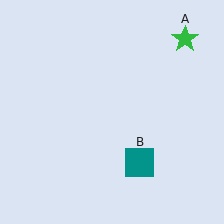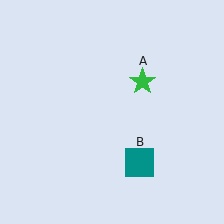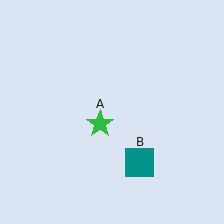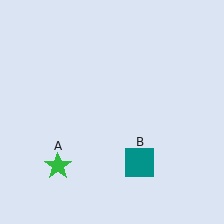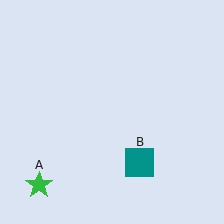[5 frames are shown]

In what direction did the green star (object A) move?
The green star (object A) moved down and to the left.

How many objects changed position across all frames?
1 object changed position: green star (object A).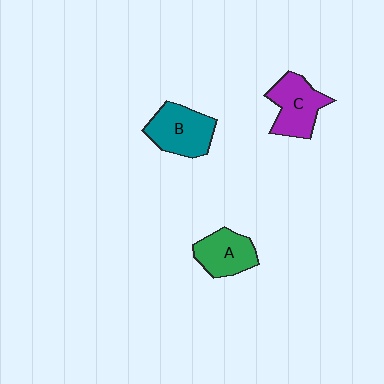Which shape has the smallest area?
Shape A (green).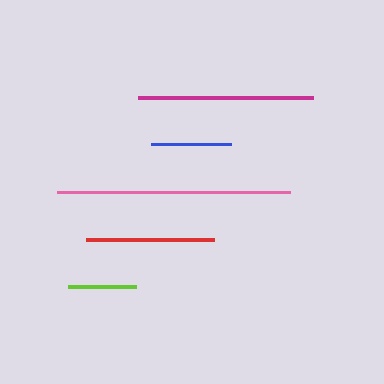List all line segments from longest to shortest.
From longest to shortest: pink, magenta, red, blue, lime.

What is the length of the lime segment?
The lime segment is approximately 68 pixels long.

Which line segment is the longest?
The pink line is the longest at approximately 233 pixels.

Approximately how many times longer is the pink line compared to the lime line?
The pink line is approximately 3.4 times the length of the lime line.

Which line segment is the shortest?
The lime line is the shortest at approximately 68 pixels.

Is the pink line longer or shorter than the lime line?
The pink line is longer than the lime line.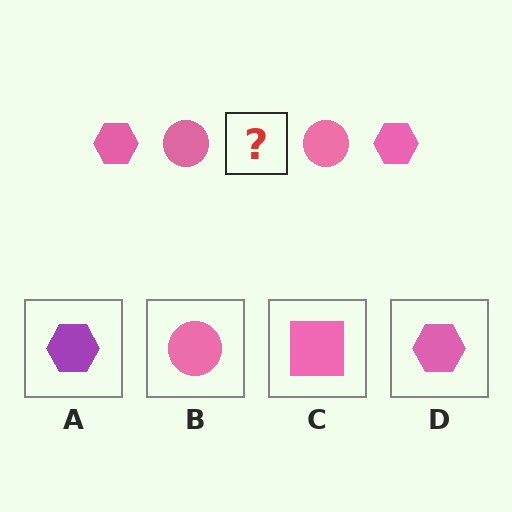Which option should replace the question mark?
Option D.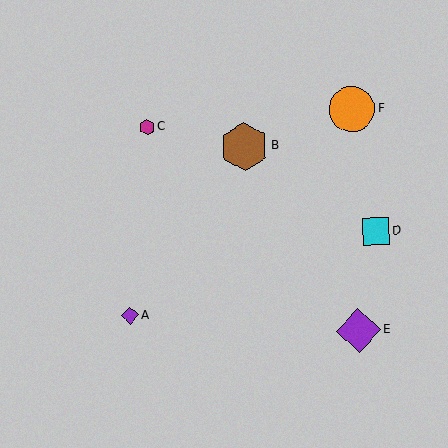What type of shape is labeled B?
Shape B is a brown hexagon.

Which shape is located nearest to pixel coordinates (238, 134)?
The brown hexagon (labeled B) at (244, 146) is nearest to that location.